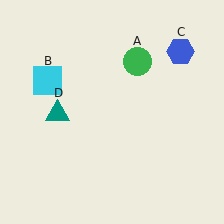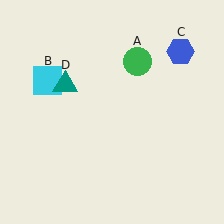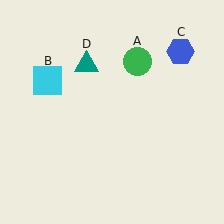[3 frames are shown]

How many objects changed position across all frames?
1 object changed position: teal triangle (object D).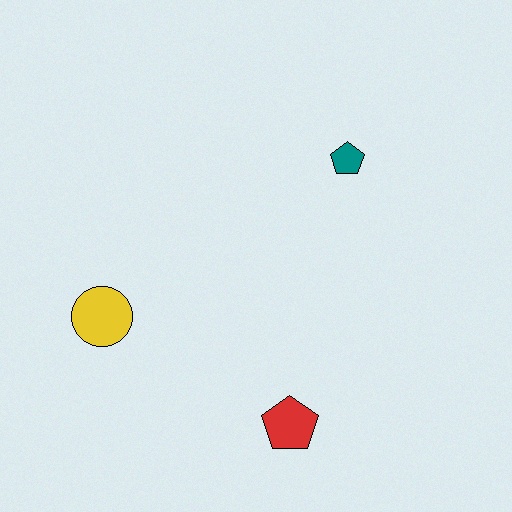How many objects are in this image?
There are 3 objects.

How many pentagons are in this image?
There are 2 pentagons.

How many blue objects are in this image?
There are no blue objects.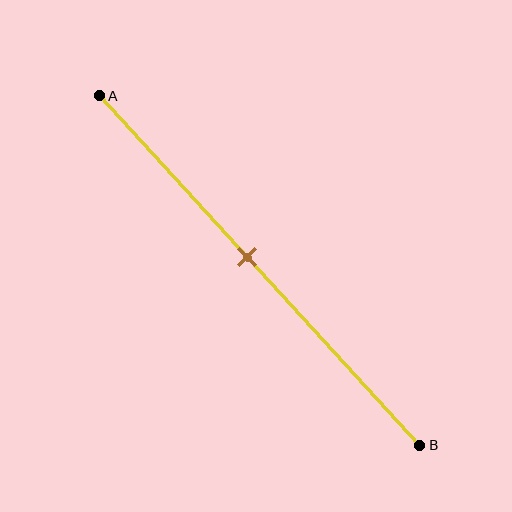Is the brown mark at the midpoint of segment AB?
No, the mark is at about 45% from A, not at the 50% midpoint.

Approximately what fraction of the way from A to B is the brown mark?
The brown mark is approximately 45% of the way from A to B.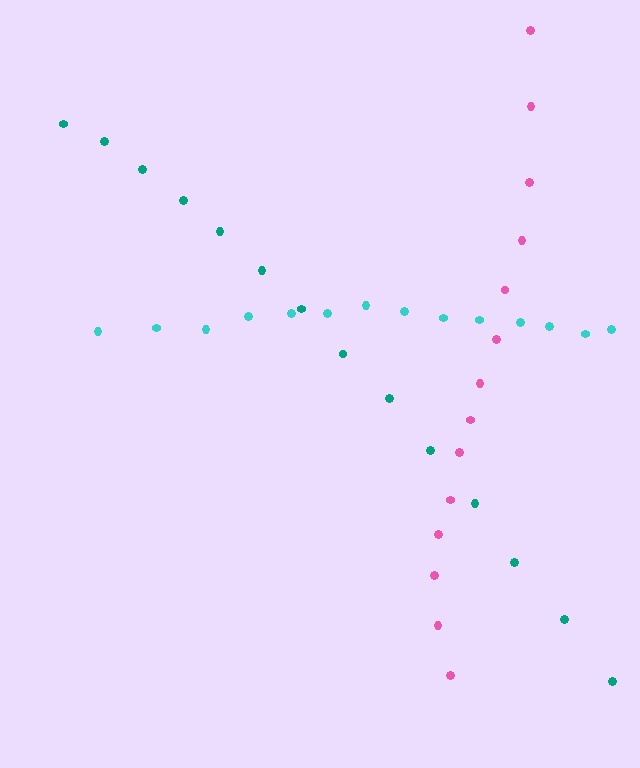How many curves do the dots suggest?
There are 3 distinct paths.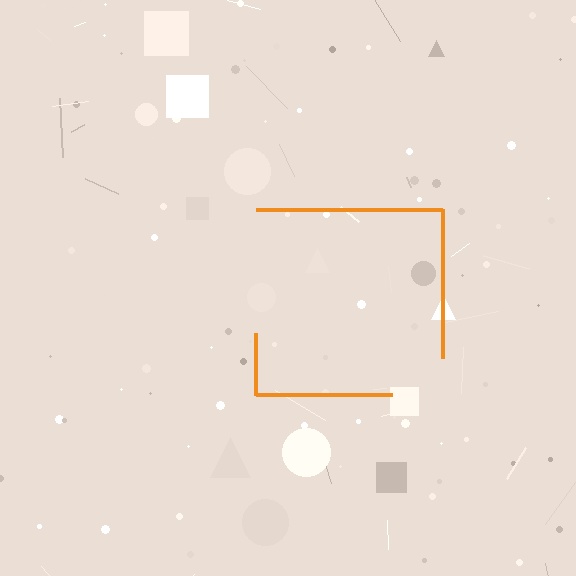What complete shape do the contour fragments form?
The contour fragments form a square.